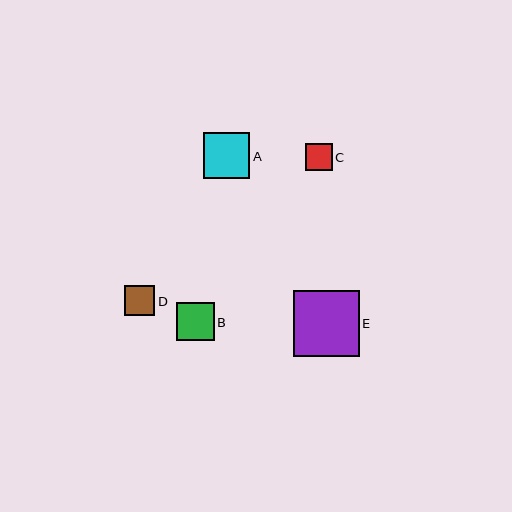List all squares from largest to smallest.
From largest to smallest: E, A, B, D, C.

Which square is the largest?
Square E is the largest with a size of approximately 66 pixels.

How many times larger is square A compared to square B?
Square A is approximately 1.2 times the size of square B.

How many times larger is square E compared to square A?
Square E is approximately 1.4 times the size of square A.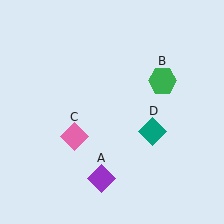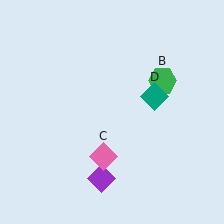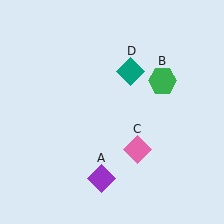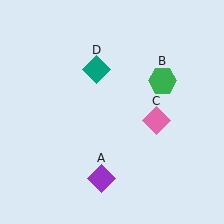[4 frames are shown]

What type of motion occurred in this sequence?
The pink diamond (object C), teal diamond (object D) rotated counterclockwise around the center of the scene.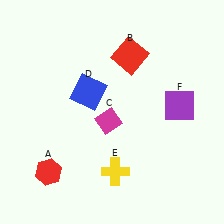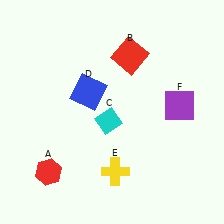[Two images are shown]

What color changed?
The diamond (C) changed from magenta in Image 1 to cyan in Image 2.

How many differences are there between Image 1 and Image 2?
There is 1 difference between the two images.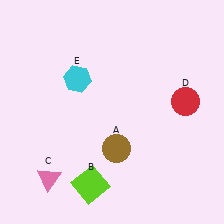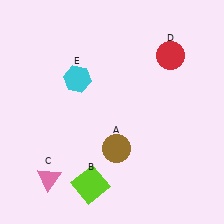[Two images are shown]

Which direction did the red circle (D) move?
The red circle (D) moved up.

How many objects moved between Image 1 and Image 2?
1 object moved between the two images.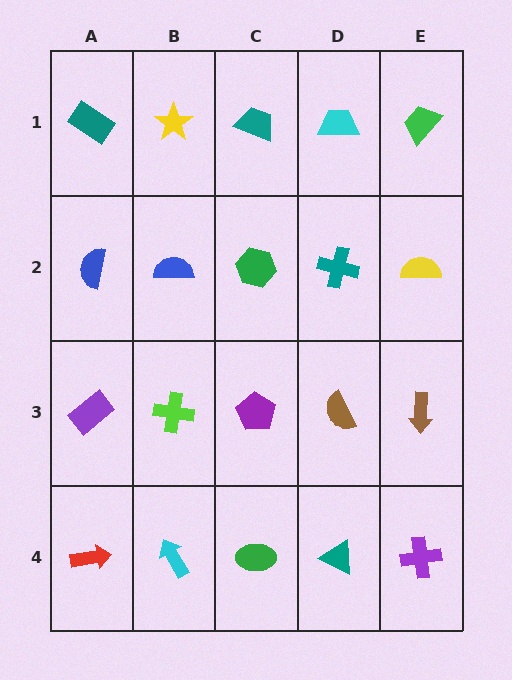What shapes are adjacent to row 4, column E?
A brown arrow (row 3, column E), a teal triangle (row 4, column D).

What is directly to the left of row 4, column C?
A cyan arrow.